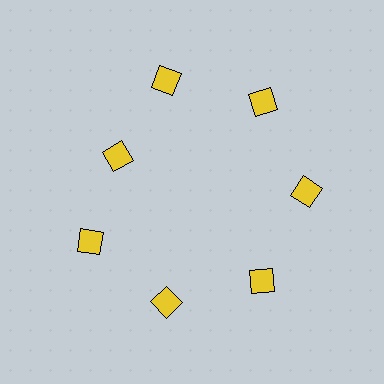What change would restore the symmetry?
The symmetry would be restored by moving it outward, back onto the ring so that all 7 diamonds sit at equal angles and equal distance from the center.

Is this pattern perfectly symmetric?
No. The 7 yellow diamonds are arranged in a ring, but one element near the 10 o'clock position is pulled inward toward the center, breaking the 7-fold rotational symmetry.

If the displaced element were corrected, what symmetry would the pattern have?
It would have 7-fold rotational symmetry — the pattern would map onto itself every 51 degrees.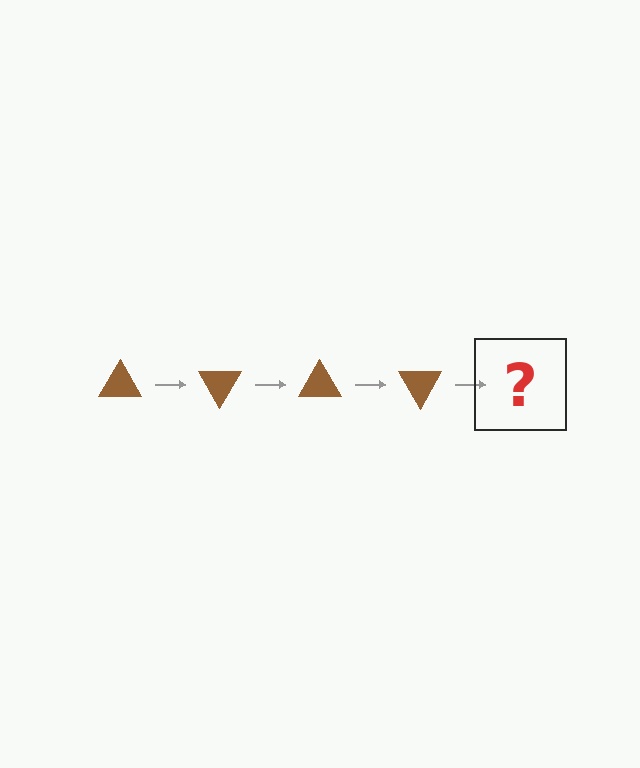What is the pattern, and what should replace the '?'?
The pattern is that the triangle rotates 60 degrees each step. The '?' should be a brown triangle rotated 240 degrees.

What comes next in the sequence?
The next element should be a brown triangle rotated 240 degrees.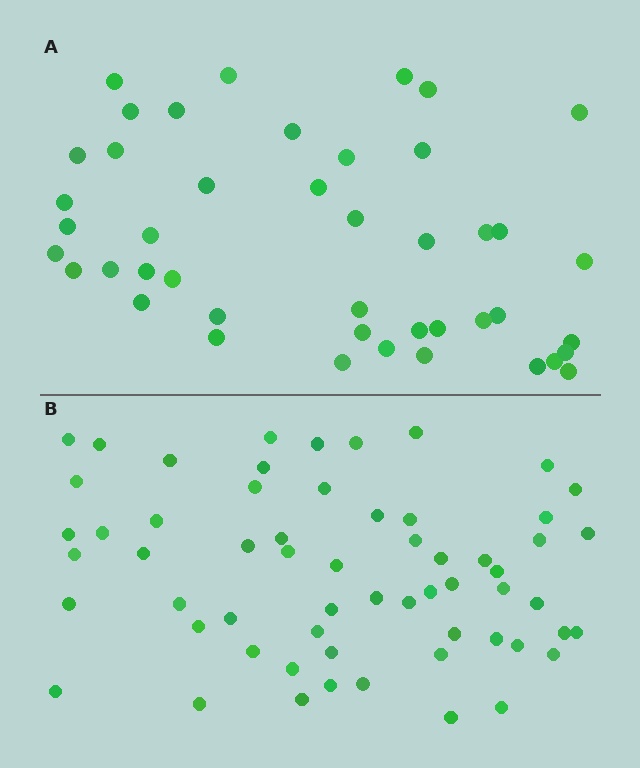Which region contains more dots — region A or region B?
Region B (the bottom region) has more dots.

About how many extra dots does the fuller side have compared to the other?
Region B has approximately 15 more dots than region A.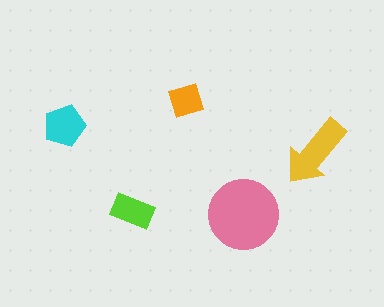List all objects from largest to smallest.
The pink circle, the yellow arrow, the cyan pentagon, the lime rectangle, the orange square.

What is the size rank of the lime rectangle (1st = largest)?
4th.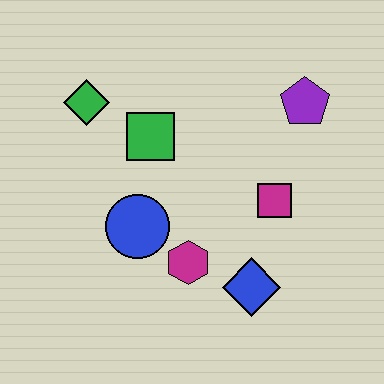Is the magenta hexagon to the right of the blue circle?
Yes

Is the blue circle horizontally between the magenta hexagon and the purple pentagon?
No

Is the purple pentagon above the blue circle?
Yes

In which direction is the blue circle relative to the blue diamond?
The blue circle is to the left of the blue diamond.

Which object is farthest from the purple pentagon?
The green diamond is farthest from the purple pentagon.